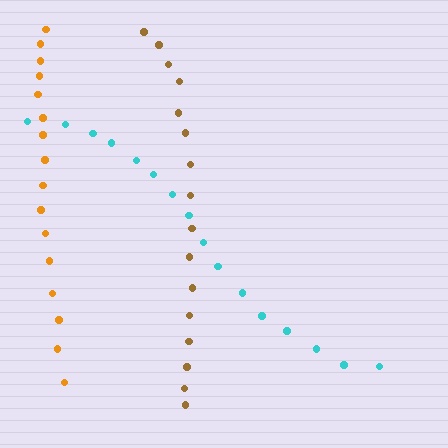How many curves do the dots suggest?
There are 3 distinct paths.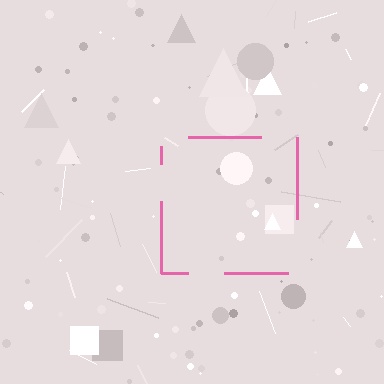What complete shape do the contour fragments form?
The contour fragments form a square.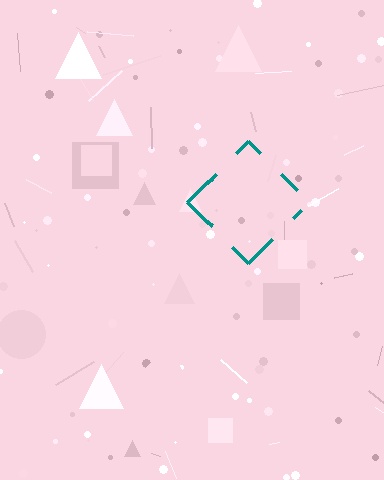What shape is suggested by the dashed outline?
The dashed outline suggests a diamond.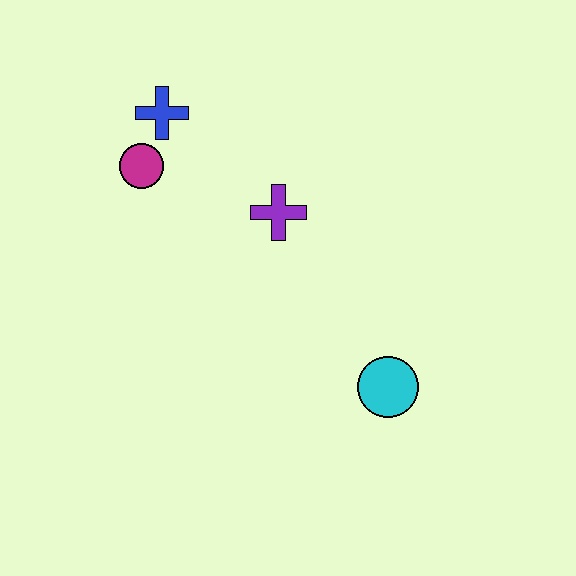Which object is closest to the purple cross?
The magenta circle is closest to the purple cross.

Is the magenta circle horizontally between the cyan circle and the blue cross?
No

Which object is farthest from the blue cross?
The cyan circle is farthest from the blue cross.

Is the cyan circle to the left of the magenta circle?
No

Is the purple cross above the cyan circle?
Yes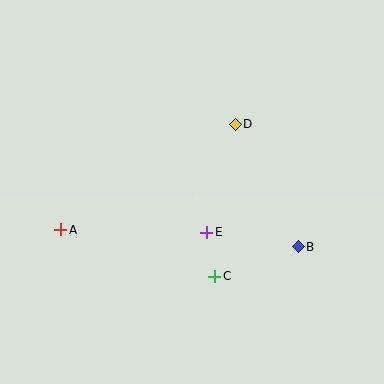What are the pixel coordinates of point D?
Point D is at (235, 124).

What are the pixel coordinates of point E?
Point E is at (207, 232).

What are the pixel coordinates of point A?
Point A is at (61, 230).